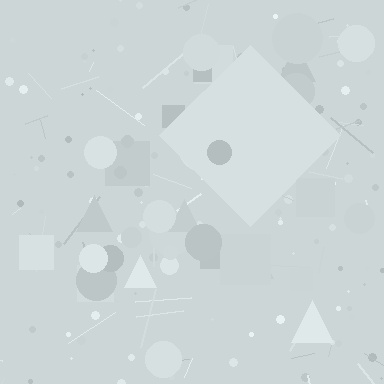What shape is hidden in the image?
A diamond is hidden in the image.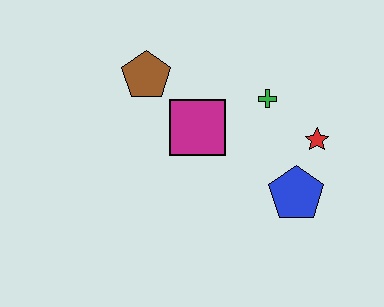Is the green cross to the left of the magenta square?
No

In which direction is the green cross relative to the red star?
The green cross is to the left of the red star.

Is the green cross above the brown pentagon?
No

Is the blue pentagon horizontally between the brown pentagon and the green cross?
No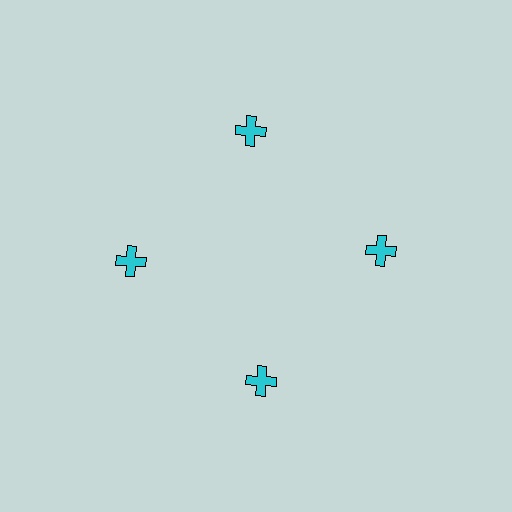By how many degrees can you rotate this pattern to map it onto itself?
The pattern maps onto itself every 90 degrees of rotation.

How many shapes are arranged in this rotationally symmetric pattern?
There are 4 shapes, arranged in 4 groups of 1.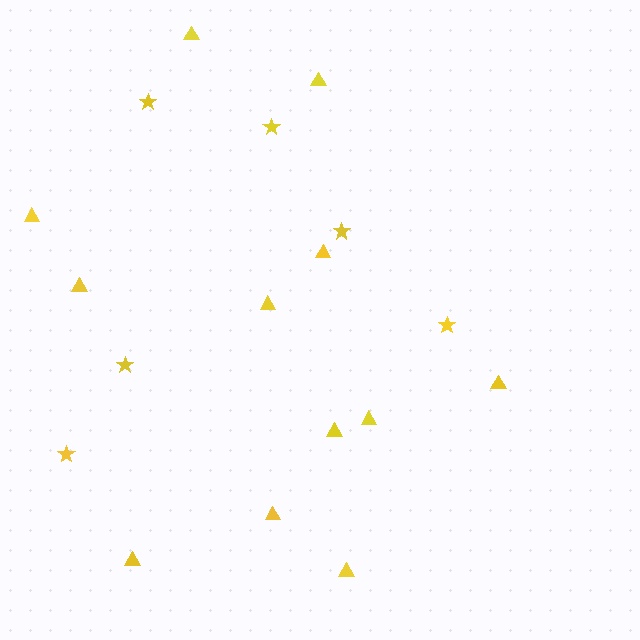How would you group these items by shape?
There are 2 groups: one group of triangles (12) and one group of stars (6).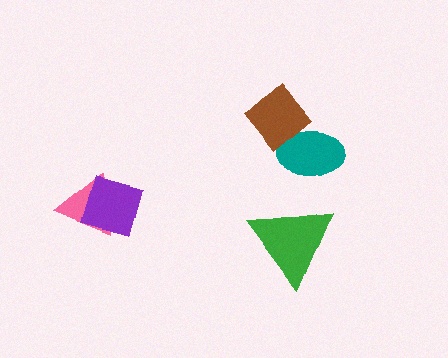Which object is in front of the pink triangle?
The purple diamond is in front of the pink triangle.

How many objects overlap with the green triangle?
0 objects overlap with the green triangle.